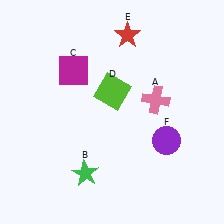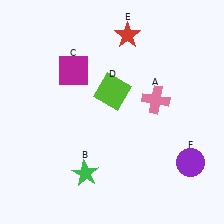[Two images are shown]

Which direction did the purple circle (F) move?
The purple circle (F) moved right.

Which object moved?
The purple circle (F) moved right.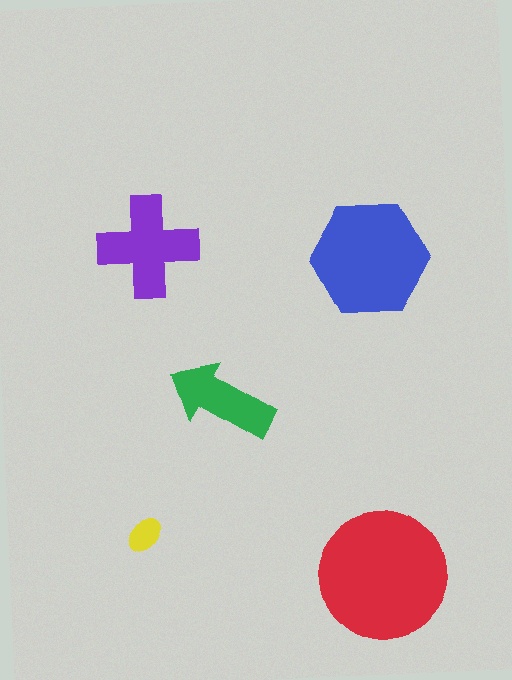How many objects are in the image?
There are 5 objects in the image.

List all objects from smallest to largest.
The yellow ellipse, the green arrow, the purple cross, the blue hexagon, the red circle.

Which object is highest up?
The purple cross is topmost.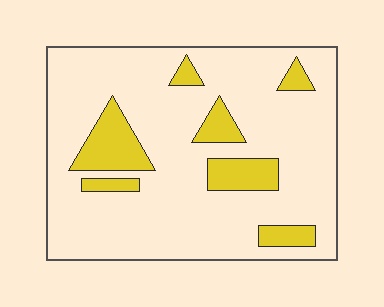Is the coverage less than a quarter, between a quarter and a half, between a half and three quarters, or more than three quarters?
Less than a quarter.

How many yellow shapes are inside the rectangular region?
7.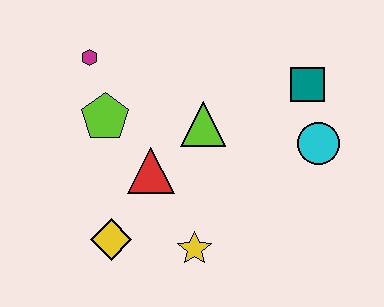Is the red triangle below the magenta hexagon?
Yes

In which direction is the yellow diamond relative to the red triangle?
The yellow diamond is below the red triangle.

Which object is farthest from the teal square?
The yellow diamond is farthest from the teal square.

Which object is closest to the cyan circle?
The teal square is closest to the cyan circle.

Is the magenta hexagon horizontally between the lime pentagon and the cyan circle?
No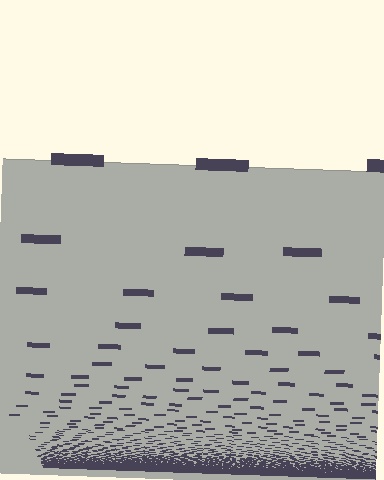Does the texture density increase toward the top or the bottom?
Density increases toward the bottom.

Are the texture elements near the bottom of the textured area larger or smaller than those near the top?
Smaller. The gradient is inverted — elements near the bottom are smaller and denser.